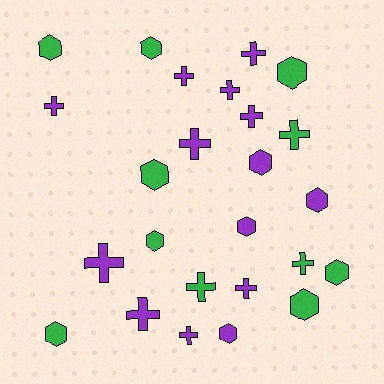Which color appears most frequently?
Purple, with 14 objects.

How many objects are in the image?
There are 25 objects.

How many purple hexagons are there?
There are 4 purple hexagons.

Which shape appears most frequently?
Cross, with 13 objects.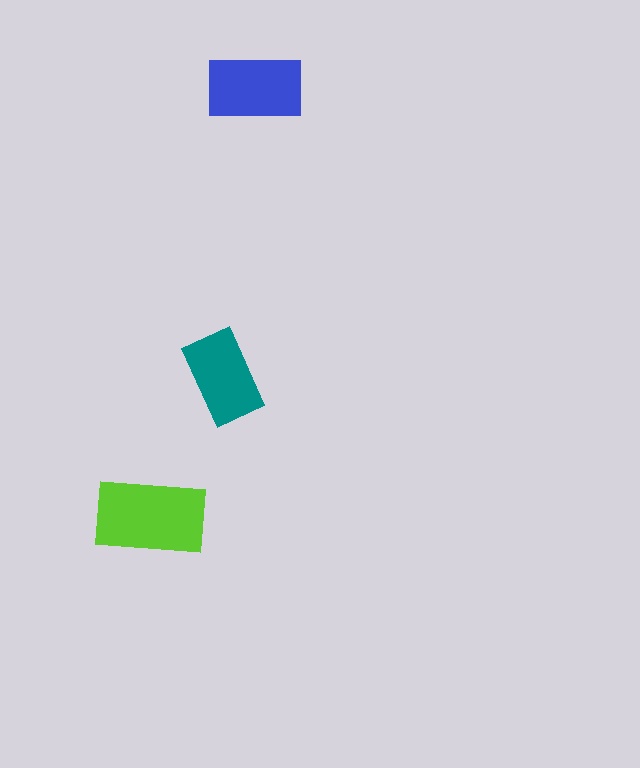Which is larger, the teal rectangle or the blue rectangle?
The blue one.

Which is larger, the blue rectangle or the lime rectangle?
The lime one.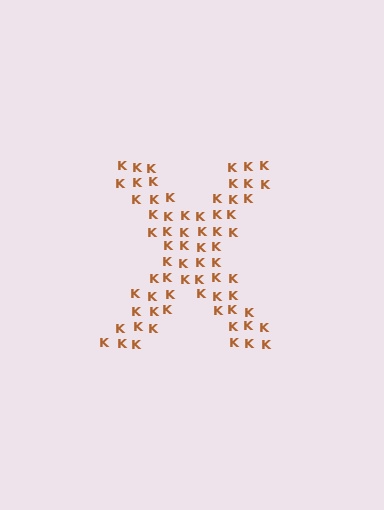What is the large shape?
The large shape is the letter X.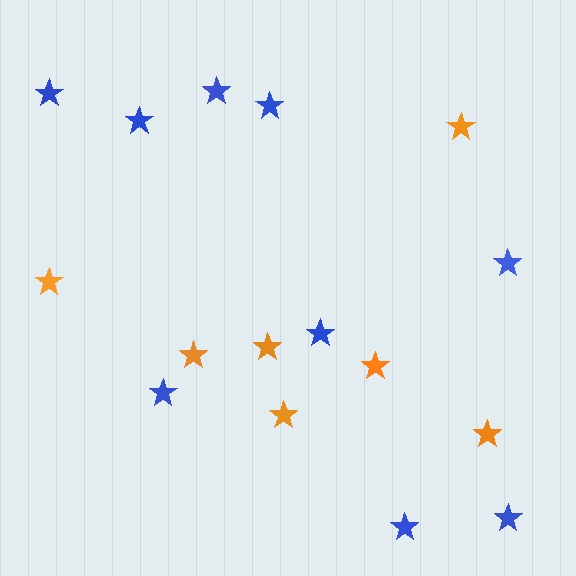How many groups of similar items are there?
There are 2 groups: one group of blue stars (9) and one group of orange stars (7).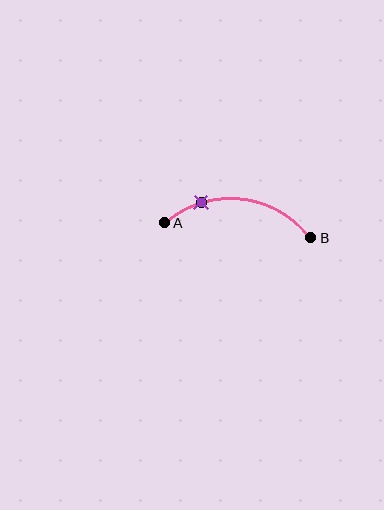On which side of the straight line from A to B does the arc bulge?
The arc bulges above the straight line connecting A and B.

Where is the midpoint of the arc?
The arc midpoint is the point on the curve farthest from the straight line joining A and B. It sits above that line.